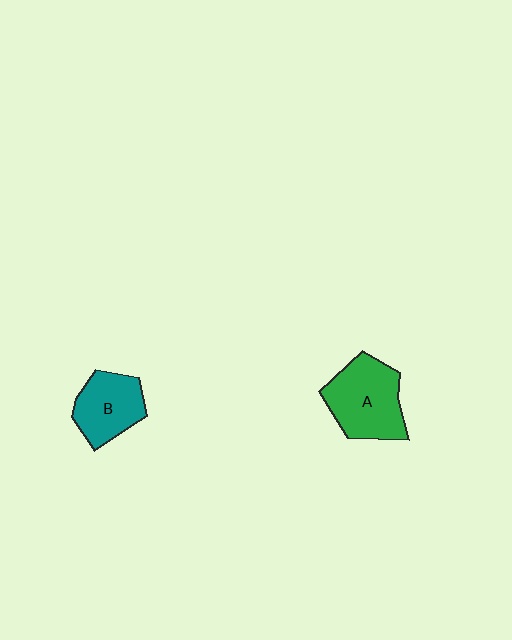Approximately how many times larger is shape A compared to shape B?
Approximately 1.3 times.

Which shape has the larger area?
Shape A (green).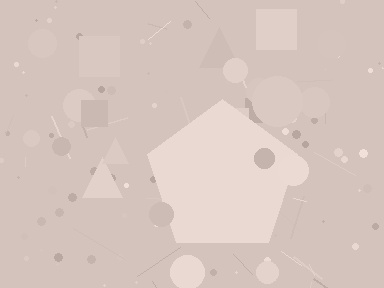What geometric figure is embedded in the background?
A pentagon is embedded in the background.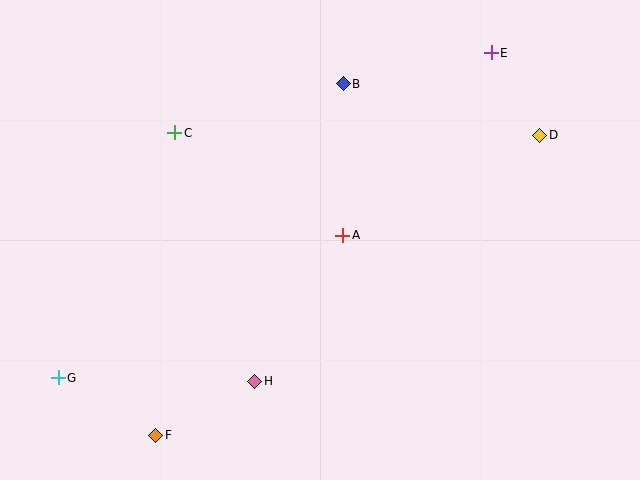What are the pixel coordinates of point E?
Point E is at (491, 53).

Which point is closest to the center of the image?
Point A at (343, 235) is closest to the center.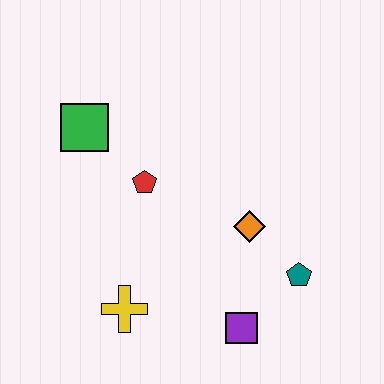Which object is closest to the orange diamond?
The teal pentagon is closest to the orange diamond.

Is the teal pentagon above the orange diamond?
No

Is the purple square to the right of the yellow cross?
Yes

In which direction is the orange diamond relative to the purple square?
The orange diamond is above the purple square.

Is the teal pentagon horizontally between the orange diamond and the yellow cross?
No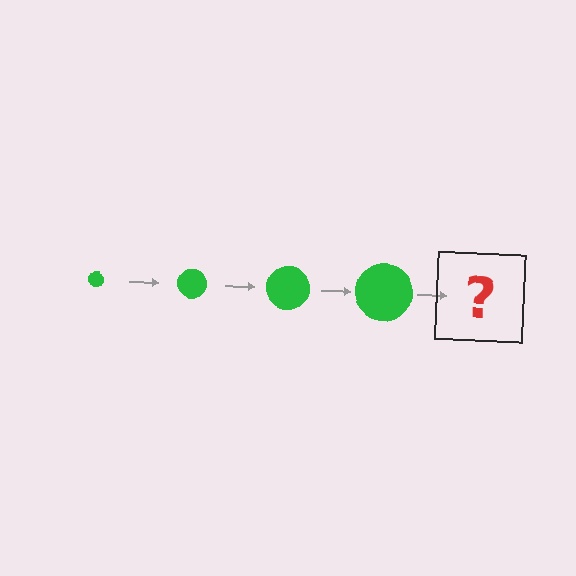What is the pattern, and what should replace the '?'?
The pattern is that the circle gets progressively larger each step. The '?' should be a green circle, larger than the previous one.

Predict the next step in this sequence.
The next step is a green circle, larger than the previous one.